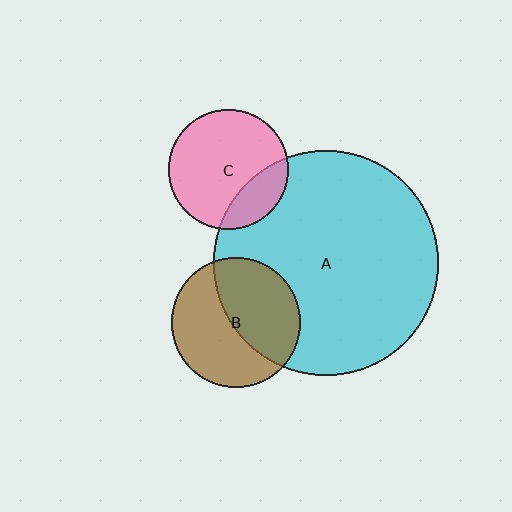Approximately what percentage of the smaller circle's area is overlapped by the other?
Approximately 20%.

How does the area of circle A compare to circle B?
Approximately 3.0 times.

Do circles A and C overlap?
Yes.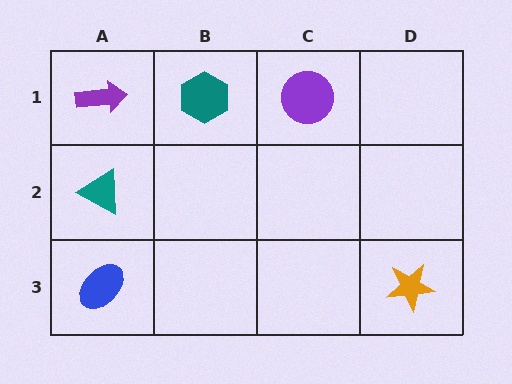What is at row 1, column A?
A purple arrow.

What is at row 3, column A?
A blue ellipse.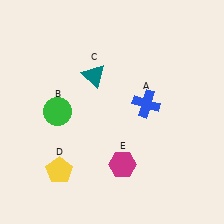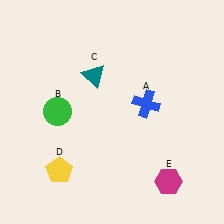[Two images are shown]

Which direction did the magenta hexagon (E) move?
The magenta hexagon (E) moved right.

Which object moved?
The magenta hexagon (E) moved right.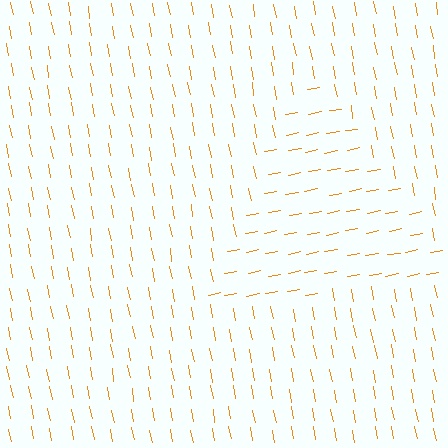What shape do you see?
I see a triangle.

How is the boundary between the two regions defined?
The boundary is defined purely by a change in line orientation (approximately 90 degrees difference). All lines are the same color and thickness.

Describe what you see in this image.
The image is filled with small orange line segments. A triangle region in the image has lines oriented differently from the surrounding lines, creating a visible texture boundary.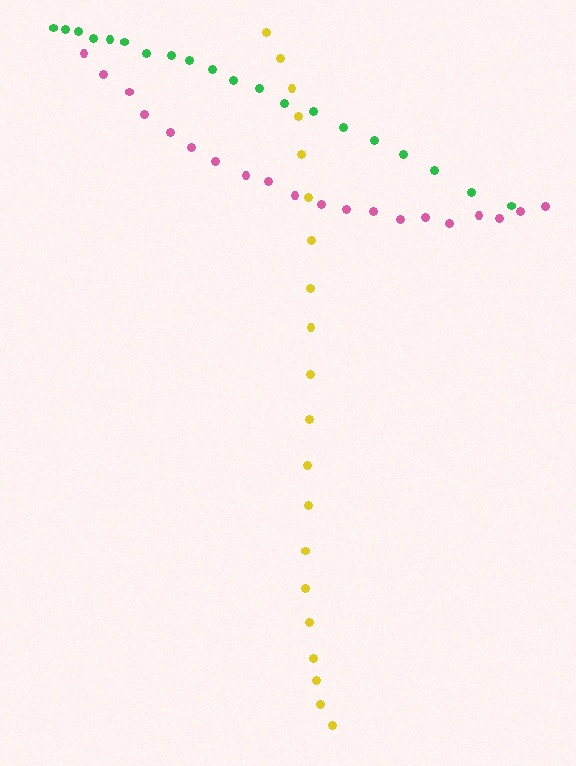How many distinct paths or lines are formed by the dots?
There are 3 distinct paths.